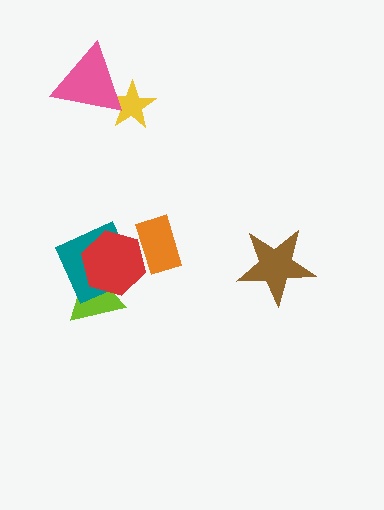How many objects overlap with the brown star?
0 objects overlap with the brown star.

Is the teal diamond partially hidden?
Yes, it is partially covered by another shape.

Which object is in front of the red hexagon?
The orange rectangle is in front of the red hexagon.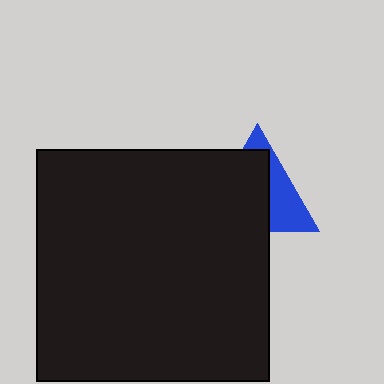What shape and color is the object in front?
The object in front is a black square.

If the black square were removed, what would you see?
You would see the complete blue triangle.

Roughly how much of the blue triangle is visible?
A small part of it is visible (roughly 39%).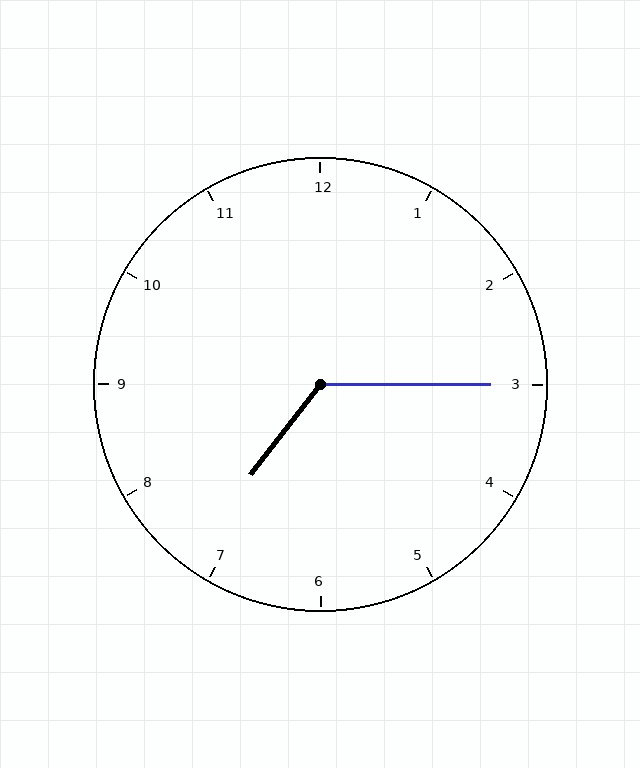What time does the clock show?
7:15.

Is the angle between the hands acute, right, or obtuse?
It is obtuse.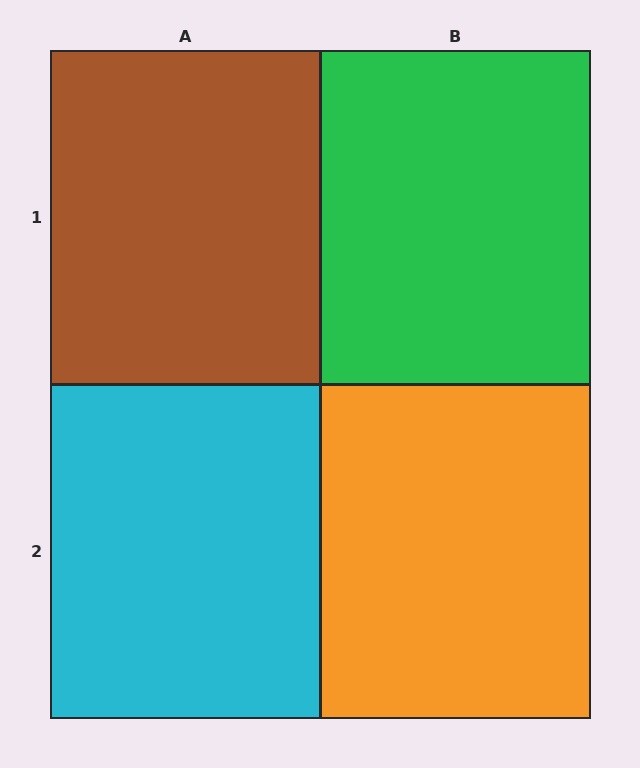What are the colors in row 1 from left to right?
Brown, green.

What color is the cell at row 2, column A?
Cyan.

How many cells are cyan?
1 cell is cyan.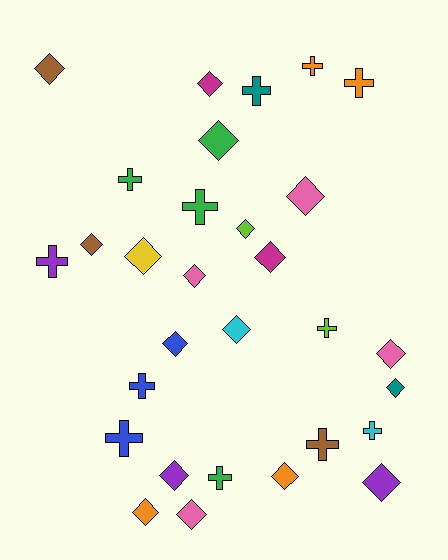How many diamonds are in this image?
There are 18 diamonds.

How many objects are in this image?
There are 30 objects.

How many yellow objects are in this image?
There is 1 yellow object.